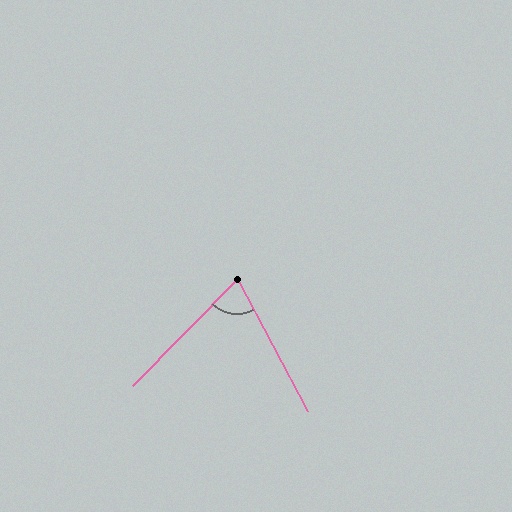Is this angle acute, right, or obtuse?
It is acute.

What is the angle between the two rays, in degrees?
Approximately 72 degrees.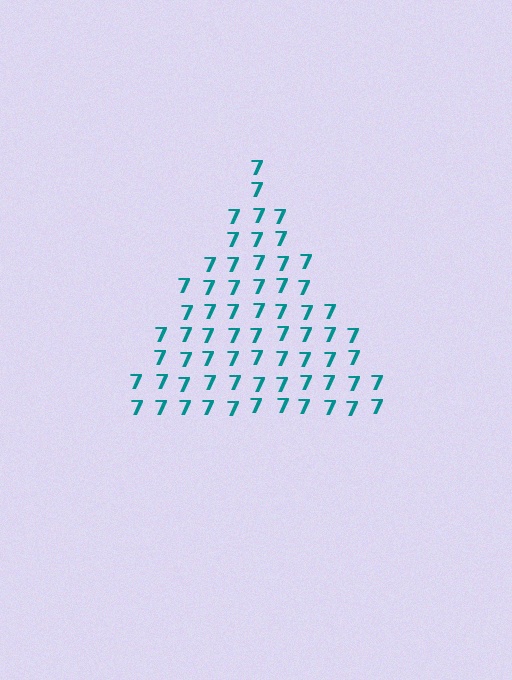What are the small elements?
The small elements are digit 7's.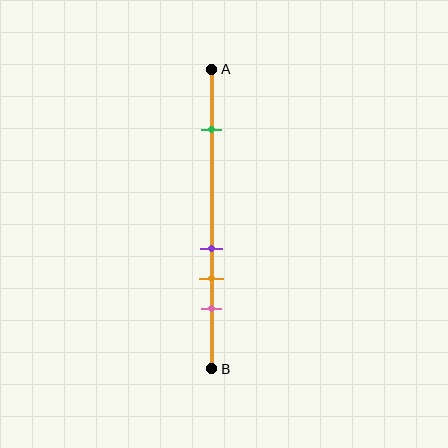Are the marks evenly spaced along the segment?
No, the marks are not evenly spaced.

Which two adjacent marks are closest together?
The purple and orange marks are the closest adjacent pair.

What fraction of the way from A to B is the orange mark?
The orange mark is approximately 70% (0.7) of the way from A to B.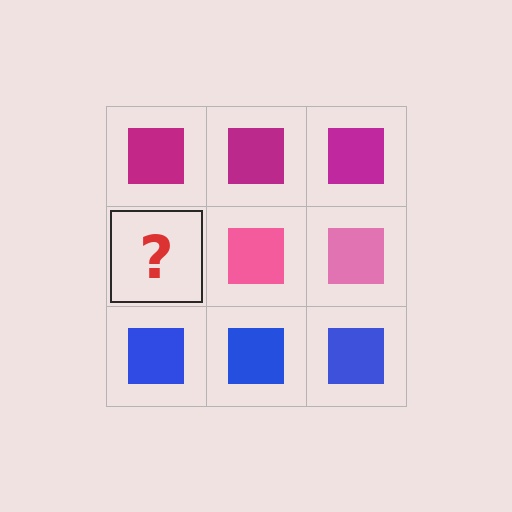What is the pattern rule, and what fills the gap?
The rule is that each row has a consistent color. The gap should be filled with a pink square.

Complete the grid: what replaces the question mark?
The question mark should be replaced with a pink square.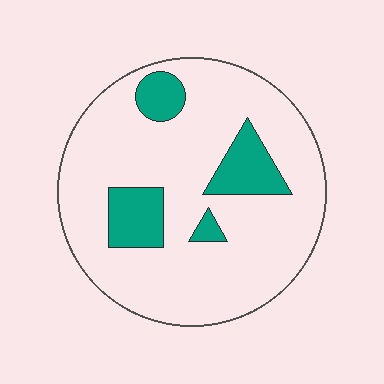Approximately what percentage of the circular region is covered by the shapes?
Approximately 15%.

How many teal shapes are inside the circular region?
4.